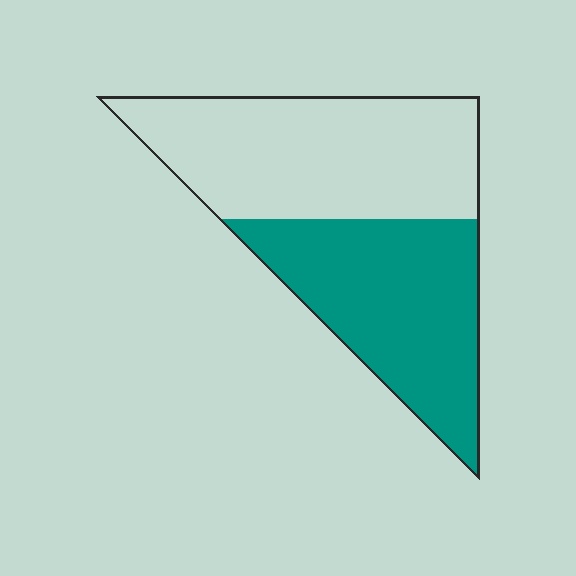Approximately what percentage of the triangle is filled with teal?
Approximately 45%.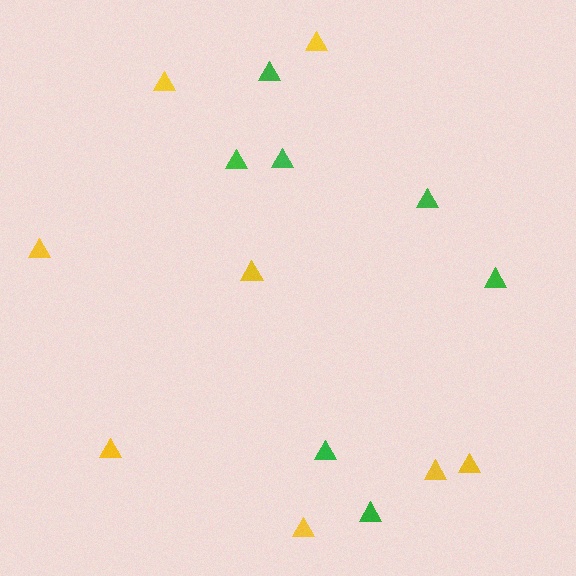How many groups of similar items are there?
There are 2 groups: one group of yellow triangles (8) and one group of green triangles (7).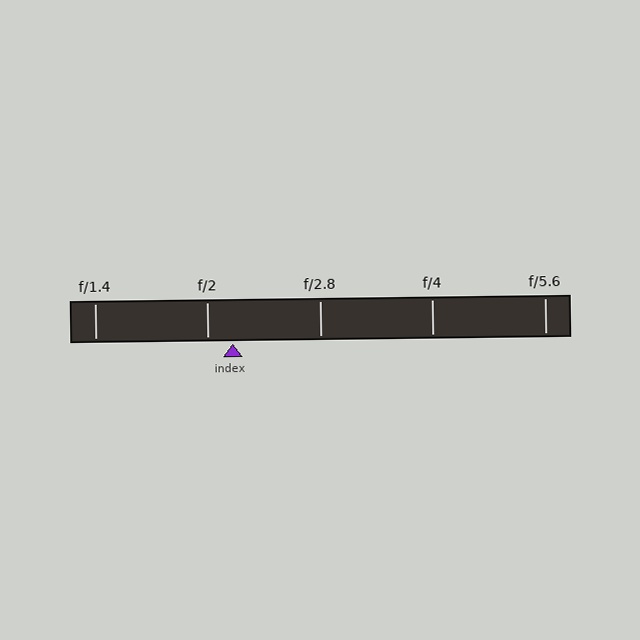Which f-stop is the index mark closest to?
The index mark is closest to f/2.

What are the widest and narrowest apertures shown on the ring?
The widest aperture shown is f/1.4 and the narrowest is f/5.6.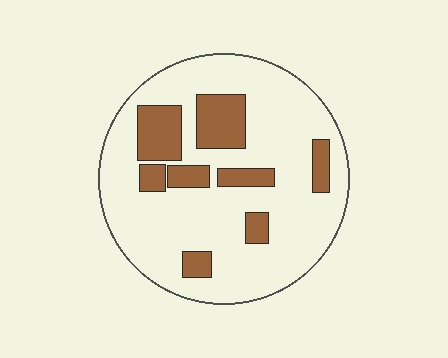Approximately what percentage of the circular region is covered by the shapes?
Approximately 20%.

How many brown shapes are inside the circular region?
8.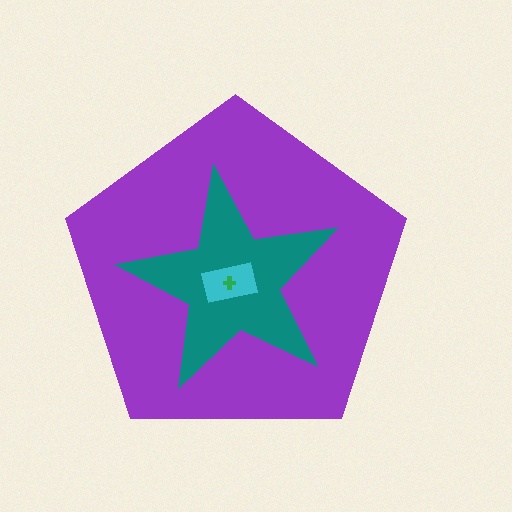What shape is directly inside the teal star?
The cyan rectangle.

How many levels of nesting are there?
4.